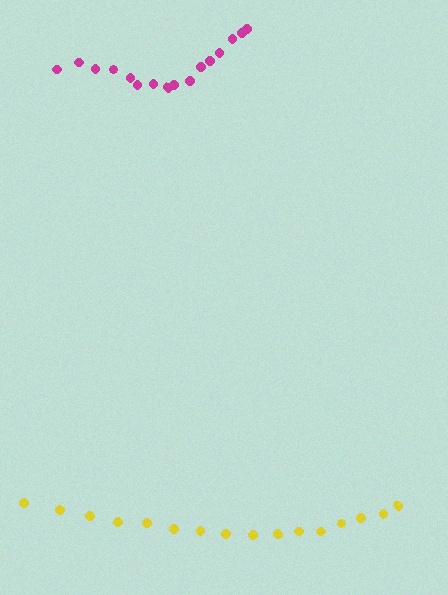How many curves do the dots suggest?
There are 2 distinct paths.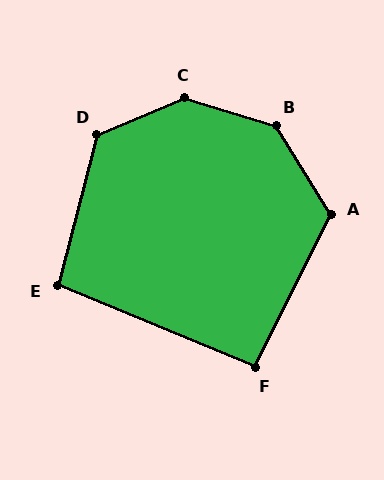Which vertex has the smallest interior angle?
F, at approximately 94 degrees.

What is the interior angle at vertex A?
Approximately 121 degrees (obtuse).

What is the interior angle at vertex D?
Approximately 127 degrees (obtuse).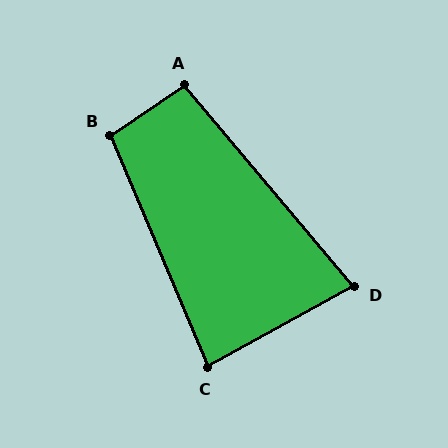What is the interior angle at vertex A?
Approximately 96 degrees (obtuse).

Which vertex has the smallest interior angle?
D, at approximately 79 degrees.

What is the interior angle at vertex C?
Approximately 84 degrees (acute).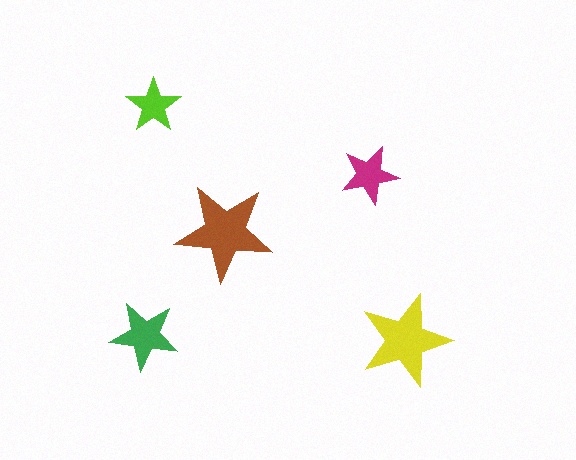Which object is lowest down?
The yellow star is bottommost.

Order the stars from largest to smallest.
the brown one, the yellow one, the green one, the magenta one, the lime one.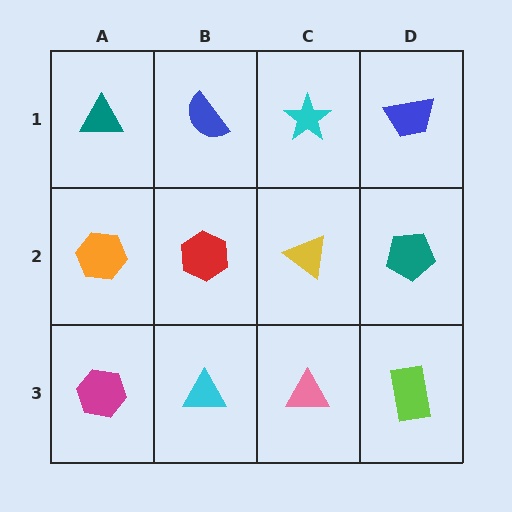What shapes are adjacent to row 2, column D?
A blue trapezoid (row 1, column D), a lime rectangle (row 3, column D), a yellow triangle (row 2, column C).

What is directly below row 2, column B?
A cyan triangle.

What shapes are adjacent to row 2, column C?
A cyan star (row 1, column C), a pink triangle (row 3, column C), a red hexagon (row 2, column B), a teal pentagon (row 2, column D).